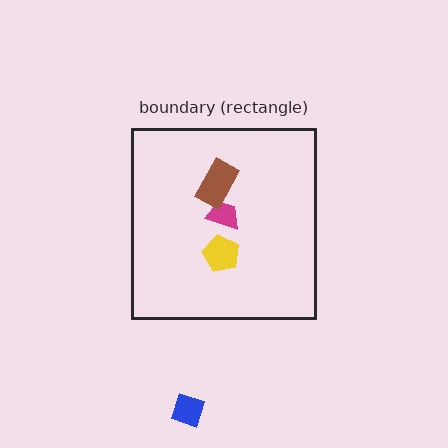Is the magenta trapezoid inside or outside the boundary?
Inside.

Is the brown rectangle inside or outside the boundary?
Inside.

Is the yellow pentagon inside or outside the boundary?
Inside.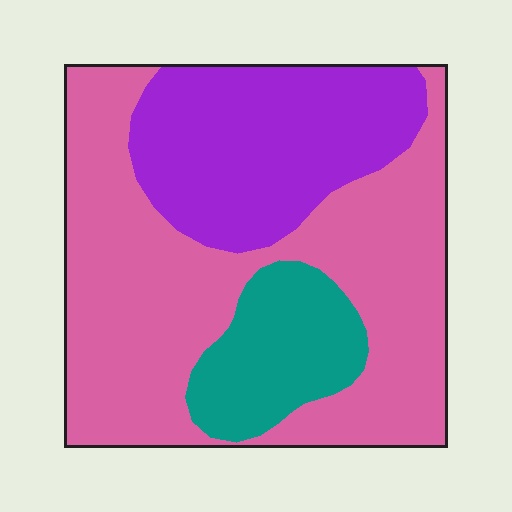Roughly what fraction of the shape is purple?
Purple takes up between a quarter and a half of the shape.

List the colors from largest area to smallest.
From largest to smallest: pink, purple, teal.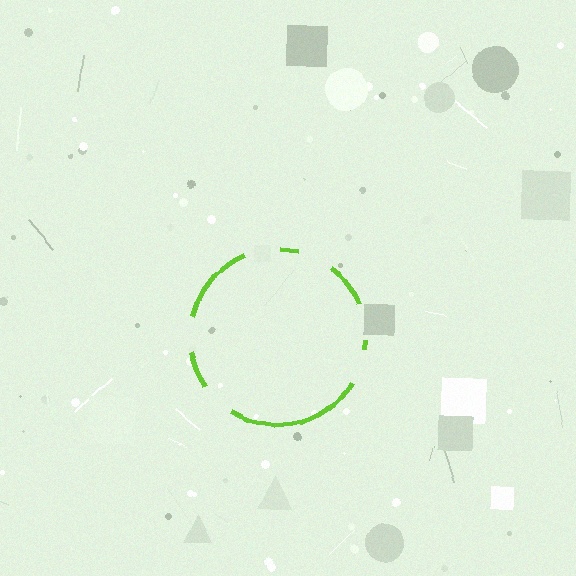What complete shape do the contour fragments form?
The contour fragments form a circle.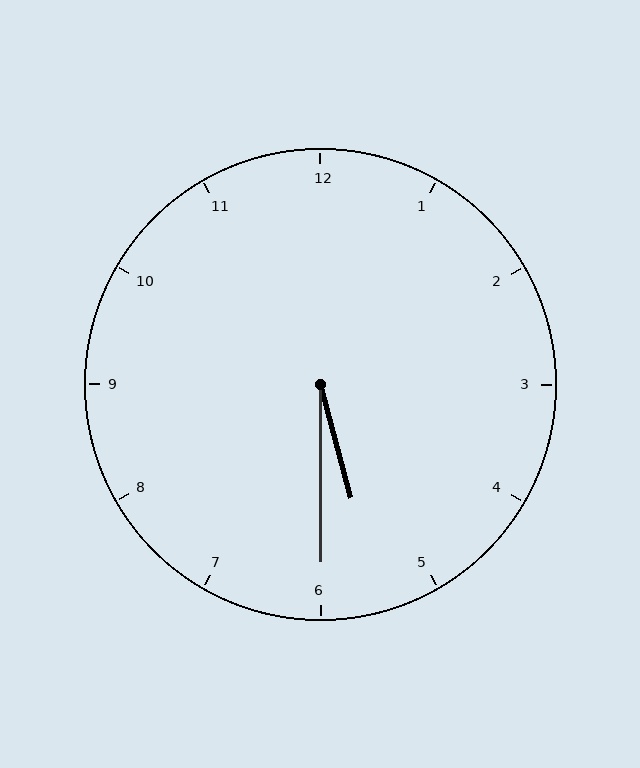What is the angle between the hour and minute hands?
Approximately 15 degrees.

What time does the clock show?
5:30.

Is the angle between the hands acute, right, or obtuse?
It is acute.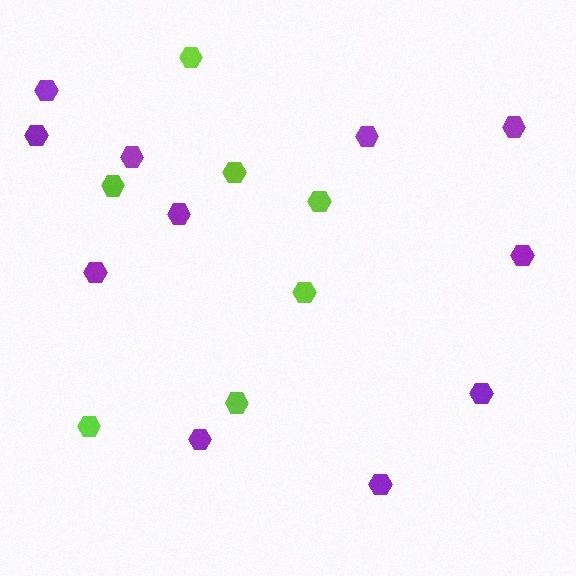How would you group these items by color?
There are 2 groups: one group of lime hexagons (7) and one group of purple hexagons (11).